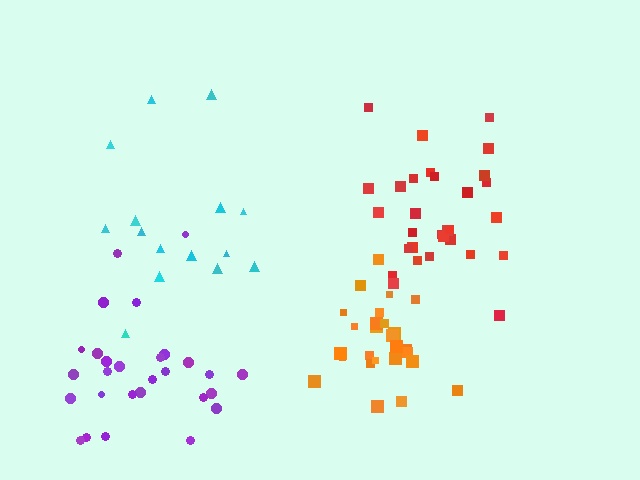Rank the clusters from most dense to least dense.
orange, red, purple, cyan.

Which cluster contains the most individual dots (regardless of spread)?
Red (30).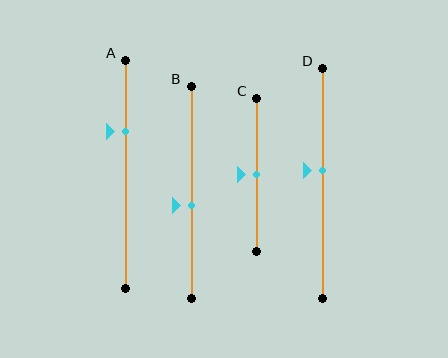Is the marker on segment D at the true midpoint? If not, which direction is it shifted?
No, the marker on segment D is shifted upward by about 5% of the segment length.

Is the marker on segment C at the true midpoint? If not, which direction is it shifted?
Yes, the marker on segment C is at the true midpoint.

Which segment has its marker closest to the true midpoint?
Segment C has its marker closest to the true midpoint.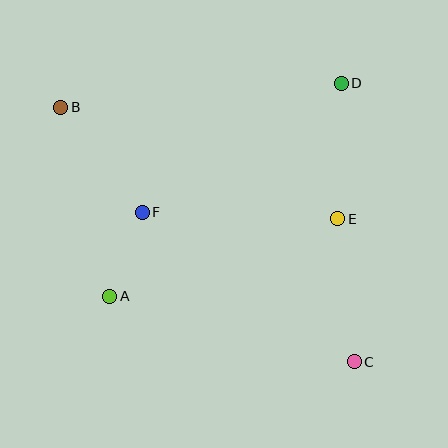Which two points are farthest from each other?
Points B and C are farthest from each other.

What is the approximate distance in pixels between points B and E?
The distance between B and E is approximately 298 pixels.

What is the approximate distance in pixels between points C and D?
The distance between C and D is approximately 279 pixels.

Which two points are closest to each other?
Points A and F are closest to each other.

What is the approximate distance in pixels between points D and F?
The distance between D and F is approximately 237 pixels.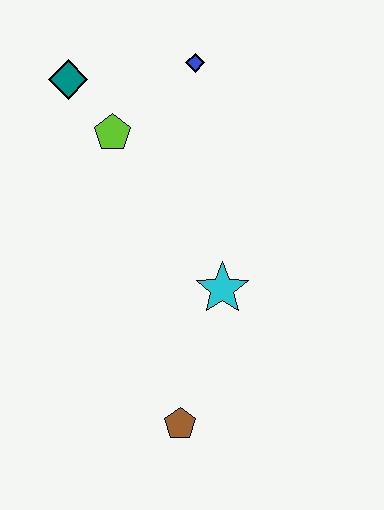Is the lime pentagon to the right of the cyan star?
No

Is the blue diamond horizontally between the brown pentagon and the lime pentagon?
No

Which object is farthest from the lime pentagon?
The brown pentagon is farthest from the lime pentagon.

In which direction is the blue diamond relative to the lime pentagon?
The blue diamond is to the right of the lime pentagon.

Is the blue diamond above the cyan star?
Yes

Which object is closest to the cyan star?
The brown pentagon is closest to the cyan star.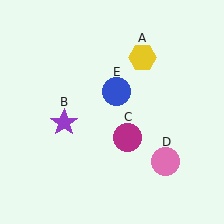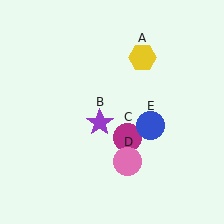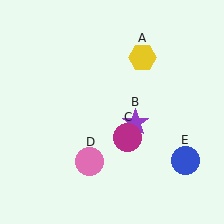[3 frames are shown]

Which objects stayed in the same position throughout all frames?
Yellow hexagon (object A) and magenta circle (object C) remained stationary.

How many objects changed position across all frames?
3 objects changed position: purple star (object B), pink circle (object D), blue circle (object E).